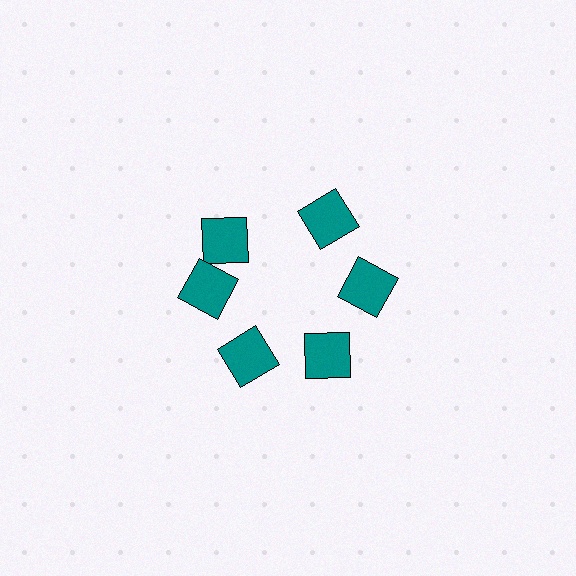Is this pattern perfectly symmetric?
No. The 6 teal squares are arranged in a ring, but one element near the 11 o'clock position is rotated out of alignment along the ring, breaking the 6-fold rotational symmetry.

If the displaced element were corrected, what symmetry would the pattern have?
It would have 6-fold rotational symmetry — the pattern would map onto itself every 60 degrees.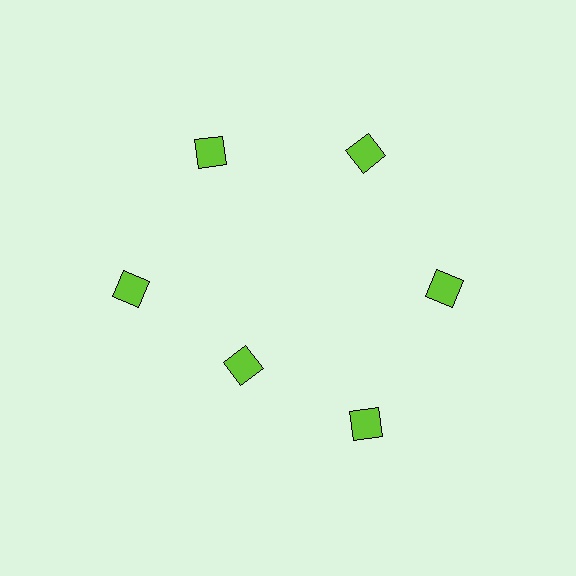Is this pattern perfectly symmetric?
No. The 6 lime diamonds are arranged in a ring, but one element near the 7 o'clock position is pulled inward toward the center, breaking the 6-fold rotational symmetry.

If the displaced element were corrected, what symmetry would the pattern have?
It would have 6-fold rotational symmetry — the pattern would map onto itself every 60 degrees.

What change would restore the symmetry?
The symmetry would be restored by moving it outward, back onto the ring so that all 6 diamonds sit at equal angles and equal distance from the center.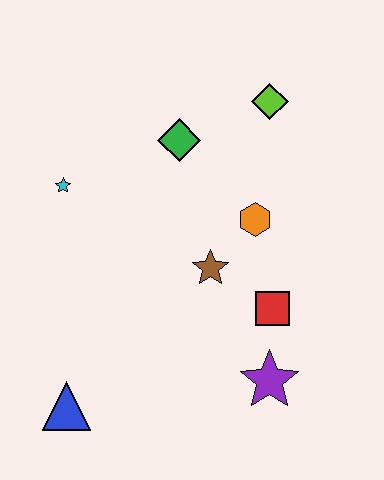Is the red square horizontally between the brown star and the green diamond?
No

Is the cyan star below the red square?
No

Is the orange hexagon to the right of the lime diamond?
No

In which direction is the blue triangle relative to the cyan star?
The blue triangle is below the cyan star.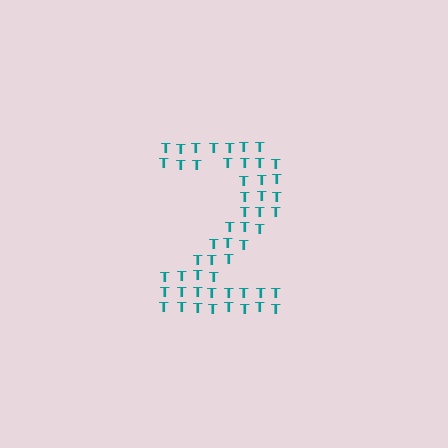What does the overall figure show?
The overall figure shows the digit 2.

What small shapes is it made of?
It is made of small letter T's.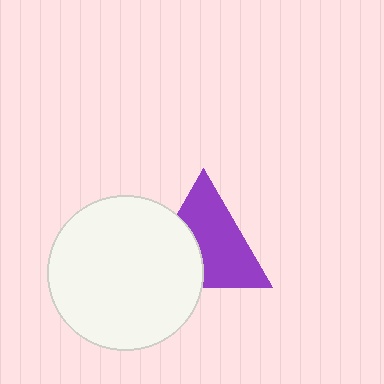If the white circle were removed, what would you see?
You would see the complete purple triangle.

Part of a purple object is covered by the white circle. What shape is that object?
It is a triangle.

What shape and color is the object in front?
The object in front is a white circle.